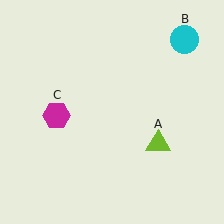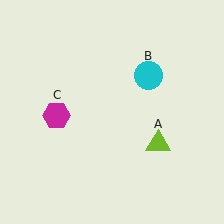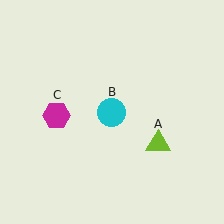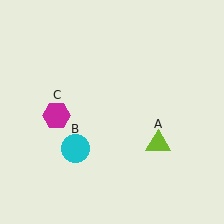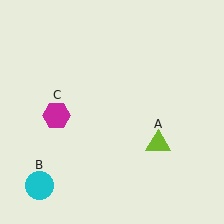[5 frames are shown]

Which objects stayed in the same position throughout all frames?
Lime triangle (object A) and magenta hexagon (object C) remained stationary.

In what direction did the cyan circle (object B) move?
The cyan circle (object B) moved down and to the left.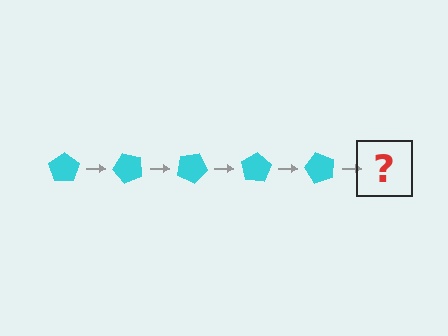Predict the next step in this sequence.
The next step is a cyan pentagon rotated 250 degrees.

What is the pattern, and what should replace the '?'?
The pattern is that the pentagon rotates 50 degrees each step. The '?' should be a cyan pentagon rotated 250 degrees.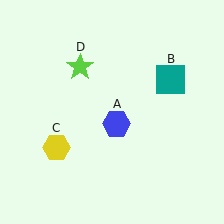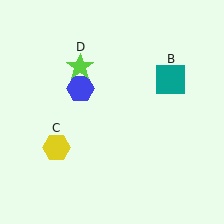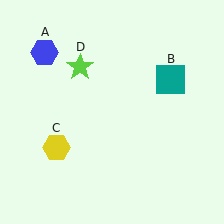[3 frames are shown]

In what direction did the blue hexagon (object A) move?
The blue hexagon (object A) moved up and to the left.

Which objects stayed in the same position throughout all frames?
Teal square (object B) and yellow hexagon (object C) and lime star (object D) remained stationary.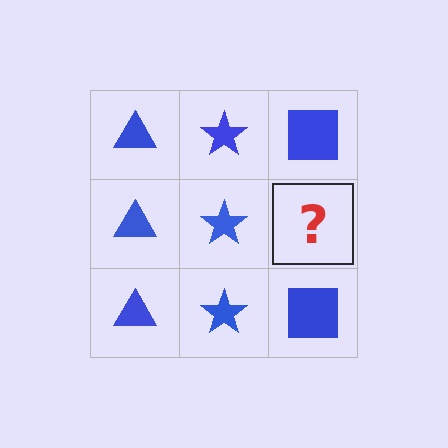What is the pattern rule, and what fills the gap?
The rule is that each column has a consistent shape. The gap should be filled with a blue square.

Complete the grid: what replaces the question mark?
The question mark should be replaced with a blue square.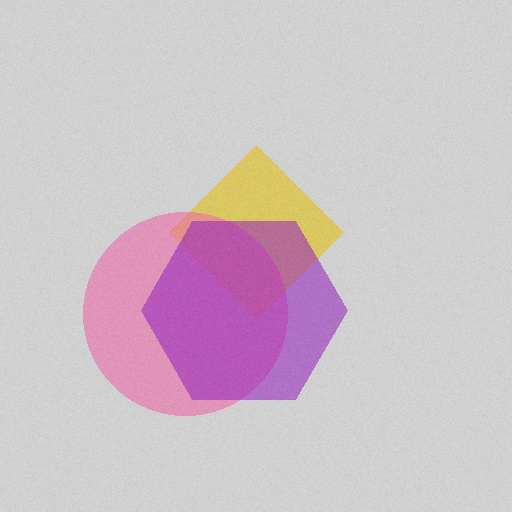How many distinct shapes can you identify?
There are 3 distinct shapes: a yellow diamond, a pink circle, a purple hexagon.